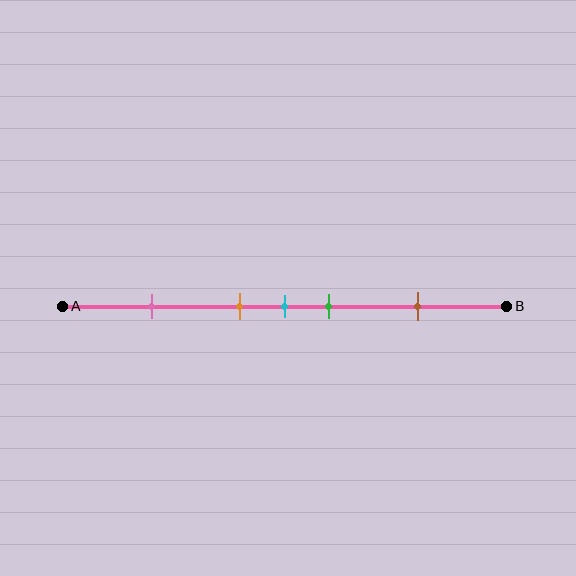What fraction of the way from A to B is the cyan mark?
The cyan mark is approximately 50% (0.5) of the way from A to B.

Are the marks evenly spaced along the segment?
No, the marks are not evenly spaced.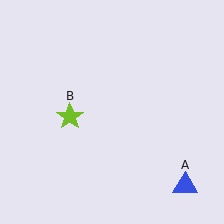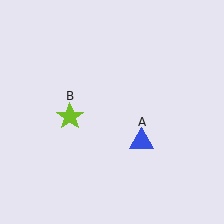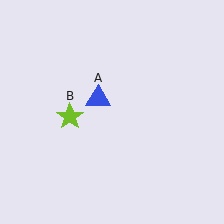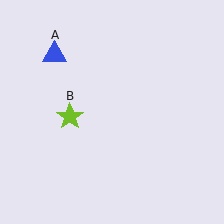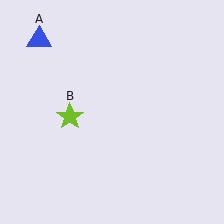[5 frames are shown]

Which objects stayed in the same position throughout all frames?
Lime star (object B) remained stationary.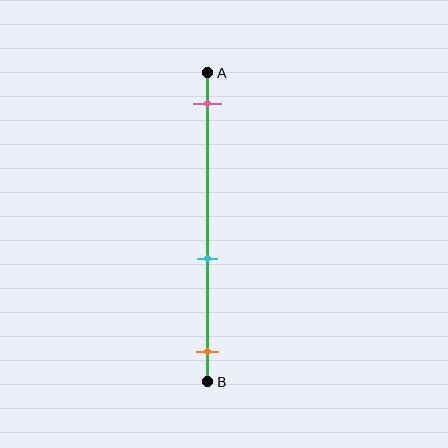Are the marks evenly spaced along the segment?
No, the marks are not evenly spaced.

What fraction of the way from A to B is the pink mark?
The pink mark is approximately 10% (0.1) of the way from A to B.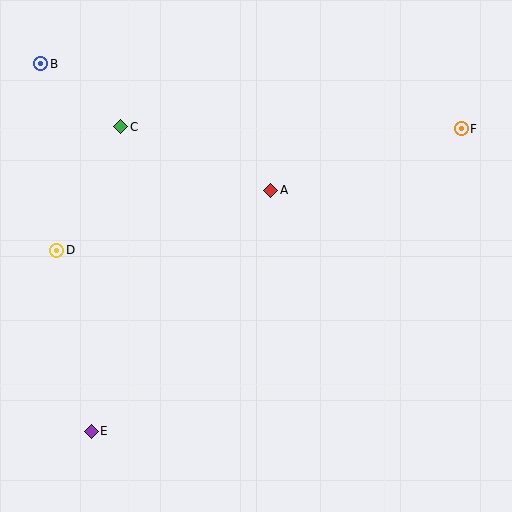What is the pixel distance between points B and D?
The distance between B and D is 187 pixels.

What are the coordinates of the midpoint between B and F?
The midpoint between B and F is at (251, 96).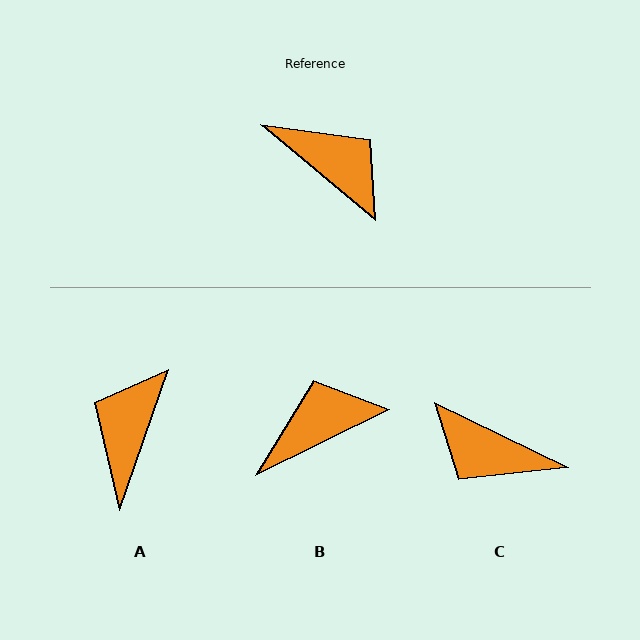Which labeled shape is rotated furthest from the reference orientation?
C, about 166 degrees away.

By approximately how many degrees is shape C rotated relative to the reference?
Approximately 166 degrees clockwise.